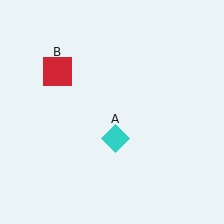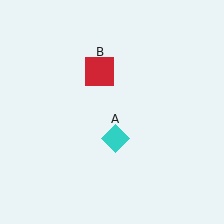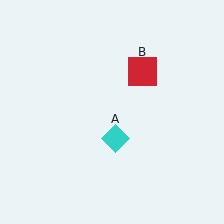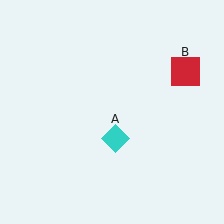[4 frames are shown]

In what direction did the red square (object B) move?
The red square (object B) moved right.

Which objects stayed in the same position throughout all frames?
Cyan diamond (object A) remained stationary.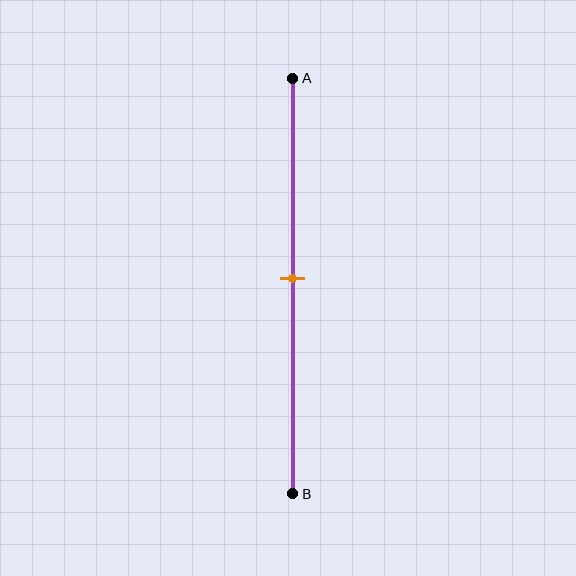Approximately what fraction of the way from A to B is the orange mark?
The orange mark is approximately 50% of the way from A to B.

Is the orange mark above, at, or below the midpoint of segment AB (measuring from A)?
The orange mark is approximately at the midpoint of segment AB.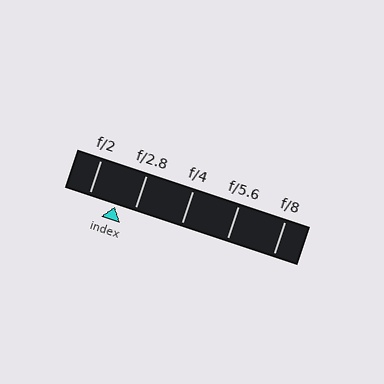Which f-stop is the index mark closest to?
The index mark is closest to f/2.8.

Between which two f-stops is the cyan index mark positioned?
The index mark is between f/2 and f/2.8.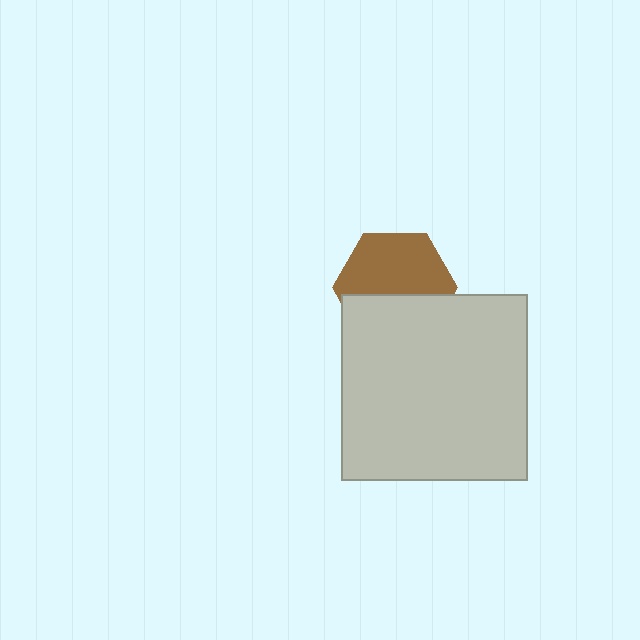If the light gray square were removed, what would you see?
You would see the complete brown hexagon.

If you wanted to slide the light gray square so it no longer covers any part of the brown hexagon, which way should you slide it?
Slide it down — that is the most direct way to separate the two shapes.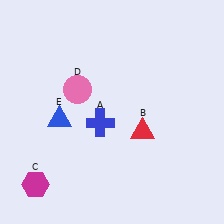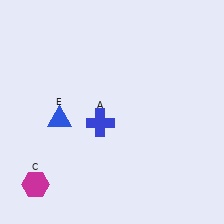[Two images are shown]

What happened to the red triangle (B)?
The red triangle (B) was removed in Image 2. It was in the bottom-right area of Image 1.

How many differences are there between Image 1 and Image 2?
There are 2 differences between the two images.